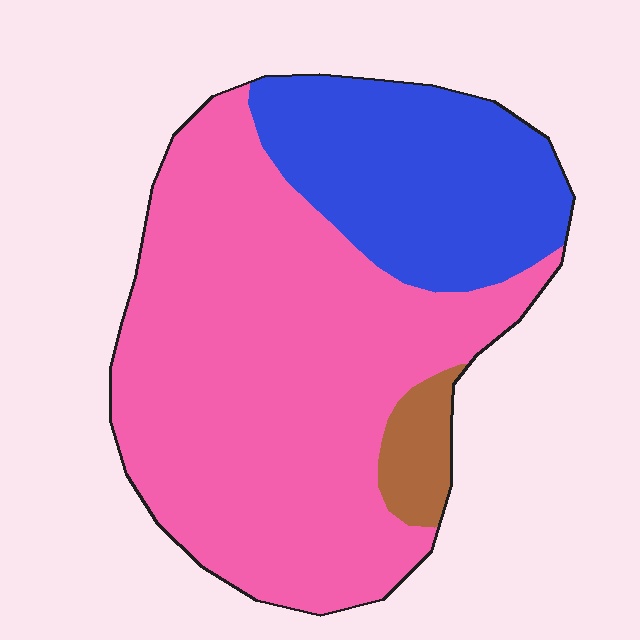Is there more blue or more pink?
Pink.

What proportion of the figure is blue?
Blue covers about 30% of the figure.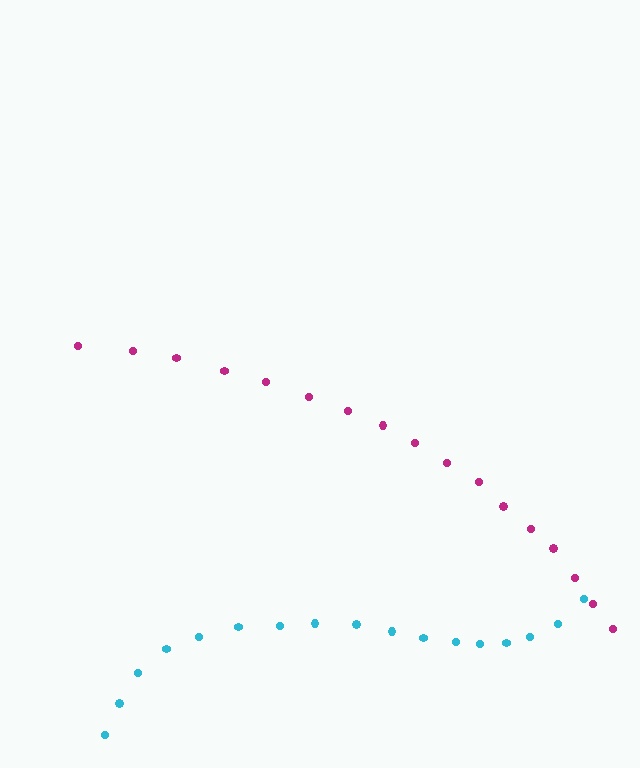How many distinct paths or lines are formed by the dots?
There are 2 distinct paths.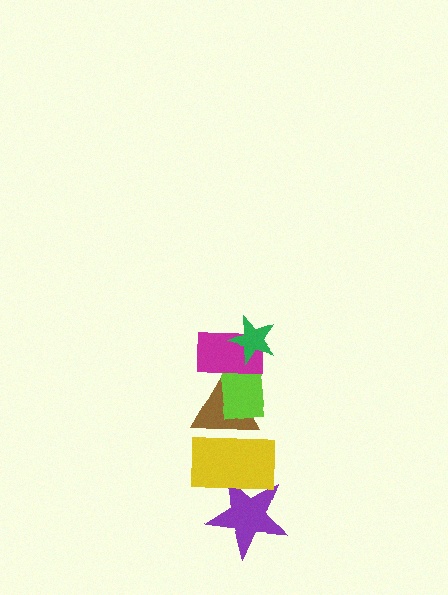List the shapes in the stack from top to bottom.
From top to bottom: the green star, the magenta rectangle, the lime rectangle, the brown triangle, the yellow rectangle, the purple star.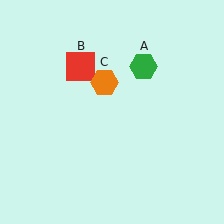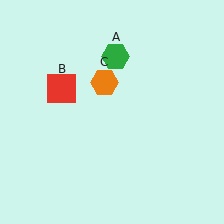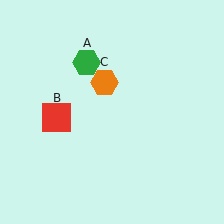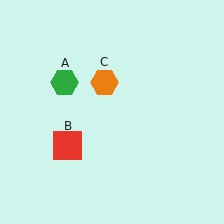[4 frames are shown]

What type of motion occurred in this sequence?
The green hexagon (object A), red square (object B) rotated counterclockwise around the center of the scene.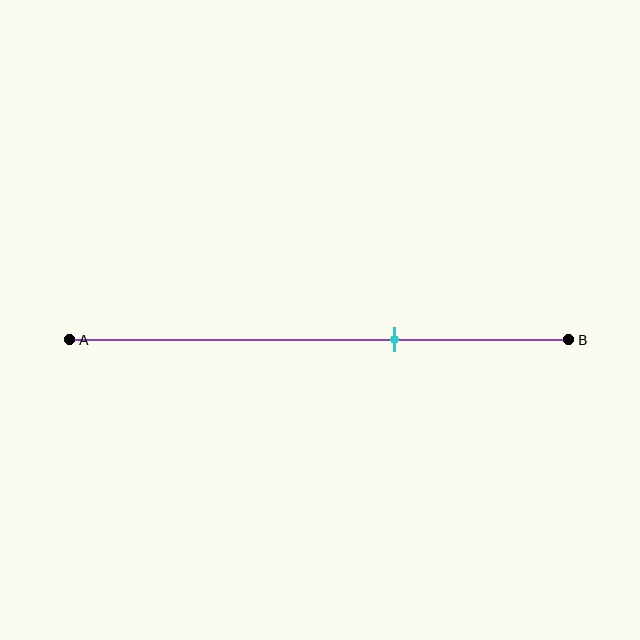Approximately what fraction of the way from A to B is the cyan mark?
The cyan mark is approximately 65% of the way from A to B.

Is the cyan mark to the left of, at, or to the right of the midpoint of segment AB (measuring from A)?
The cyan mark is to the right of the midpoint of segment AB.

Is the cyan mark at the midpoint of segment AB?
No, the mark is at about 65% from A, not at the 50% midpoint.